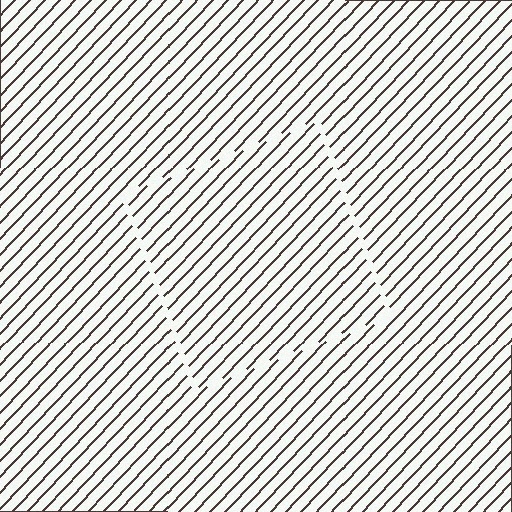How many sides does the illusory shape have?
4 sides — the line-ends trace a square.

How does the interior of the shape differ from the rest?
The interior of the shape contains the same grating, shifted by half a period — the contour is defined by the phase discontinuity where line-ends from the inner and outer gratings abut.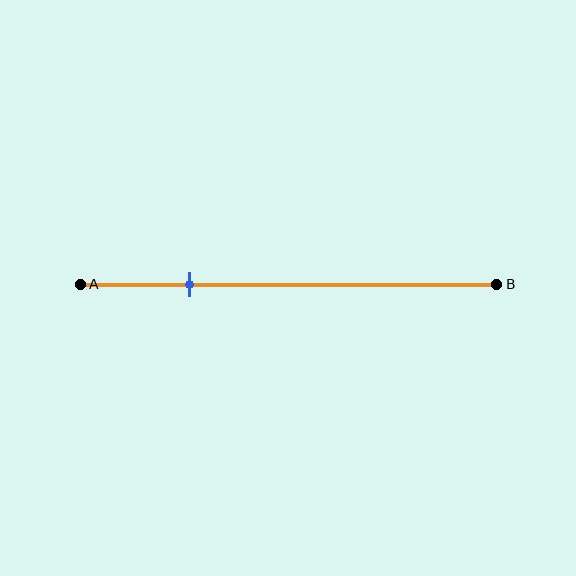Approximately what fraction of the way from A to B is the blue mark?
The blue mark is approximately 25% of the way from A to B.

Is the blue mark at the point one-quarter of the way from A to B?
Yes, the mark is approximately at the one-quarter point.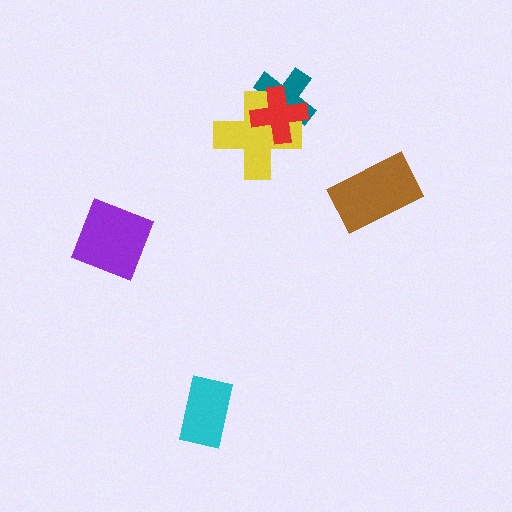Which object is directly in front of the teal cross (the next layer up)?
The yellow cross is directly in front of the teal cross.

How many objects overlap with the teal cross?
2 objects overlap with the teal cross.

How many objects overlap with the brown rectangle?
0 objects overlap with the brown rectangle.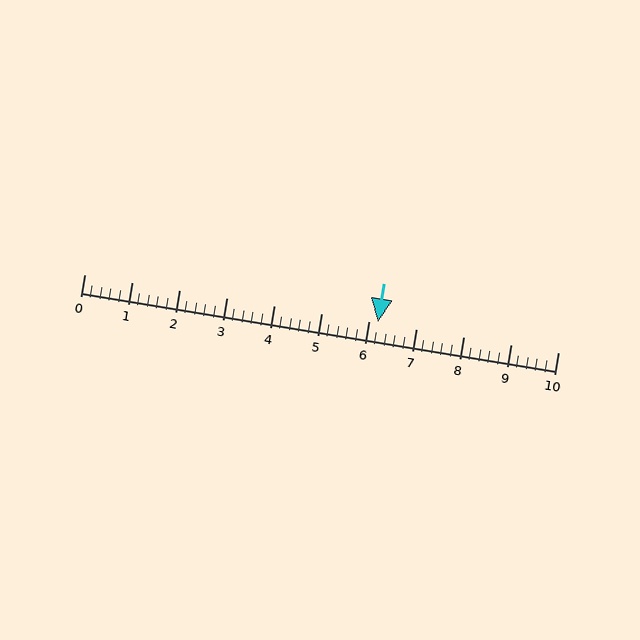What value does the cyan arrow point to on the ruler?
The cyan arrow points to approximately 6.2.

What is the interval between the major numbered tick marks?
The major tick marks are spaced 1 units apart.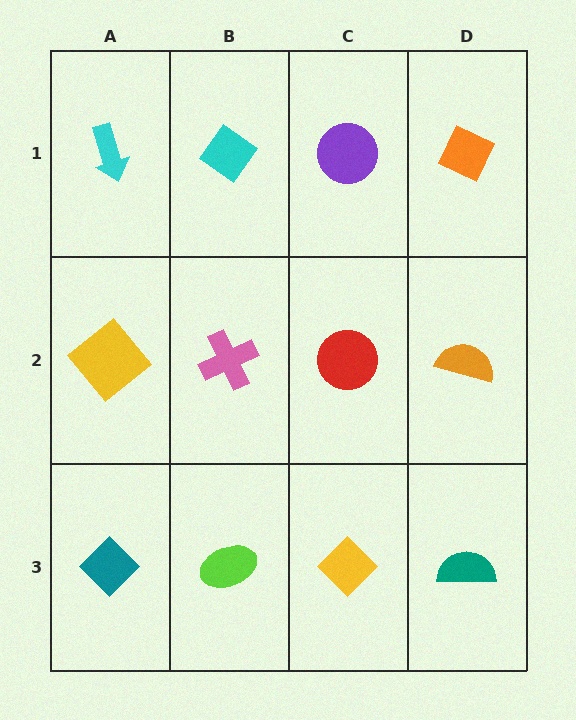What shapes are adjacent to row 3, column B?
A pink cross (row 2, column B), a teal diamond (row 3, column A), a yellow diamond (row 3, column C).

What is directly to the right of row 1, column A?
A cyan diamond.